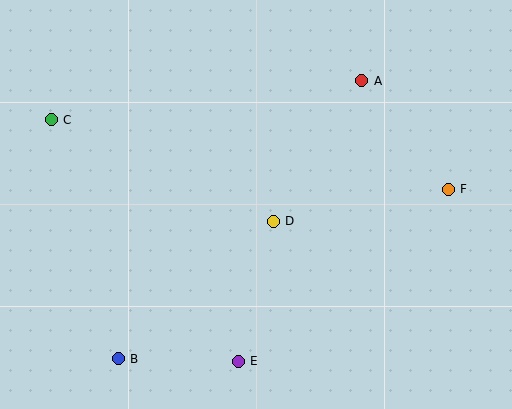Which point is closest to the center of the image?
Point D at (273, 221) is closest to the center.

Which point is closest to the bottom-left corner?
Point B is closest to the bottom-left corner.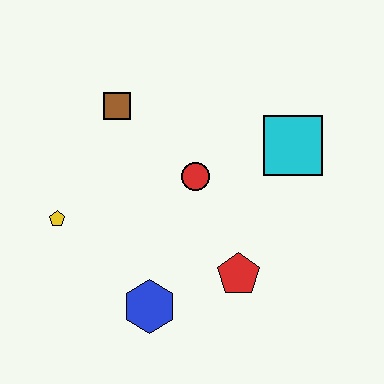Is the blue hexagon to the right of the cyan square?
No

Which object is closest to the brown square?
The red circle is closest to the brown square.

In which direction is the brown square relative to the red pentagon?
The brown square is above the red pentagon.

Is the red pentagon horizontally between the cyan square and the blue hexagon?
Yes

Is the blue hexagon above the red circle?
No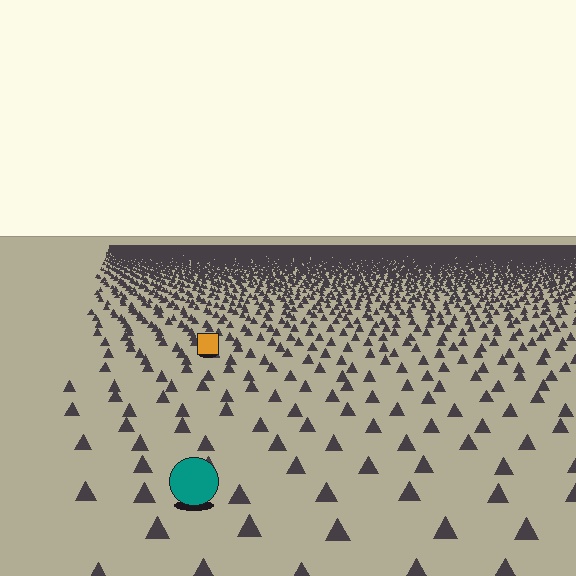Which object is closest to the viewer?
The teal circle is closest. The texture marks near it are larger and more spread out.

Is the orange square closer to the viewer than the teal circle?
No. The teal circle is closer — you can tell from the texture gradient: the ground texture is coarser near it.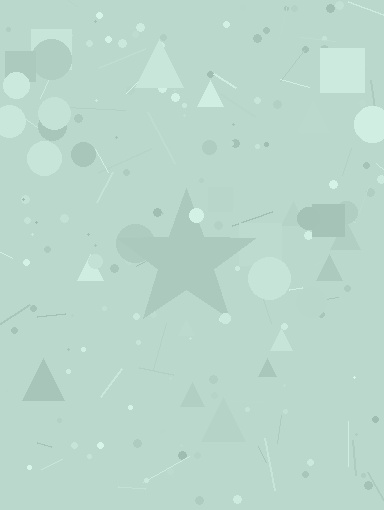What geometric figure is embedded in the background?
A star is embedded in the background.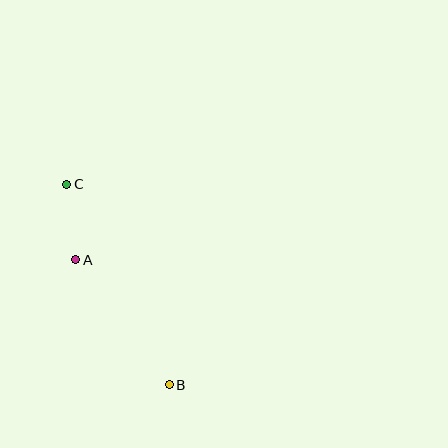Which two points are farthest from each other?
Points B and C are farthest from each other.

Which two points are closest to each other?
Points A and C are closest to each other.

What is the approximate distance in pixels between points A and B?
The distance between A and B is approximately 156 pixels.